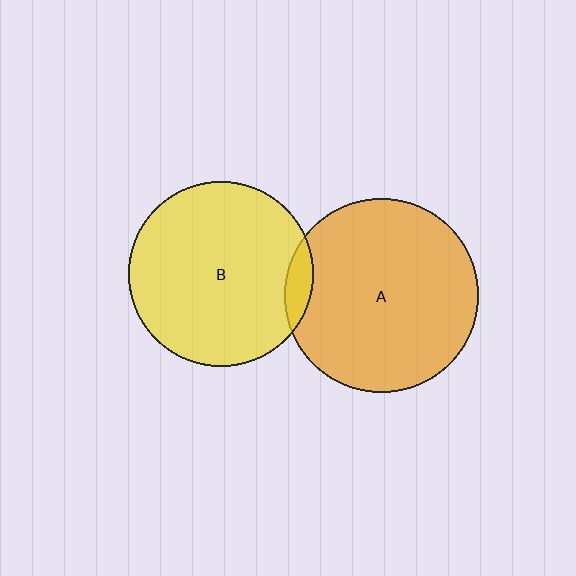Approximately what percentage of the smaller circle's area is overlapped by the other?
Approximately 5%.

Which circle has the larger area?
Circle A (orange).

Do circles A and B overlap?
Yes.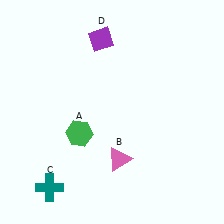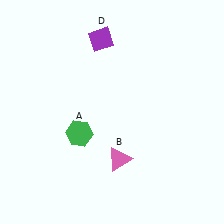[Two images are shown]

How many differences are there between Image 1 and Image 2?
There is 1 difference between the two images.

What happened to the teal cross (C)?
The teal cross (C) was removed in Image 2. It was in the bottom-left area of Image 1.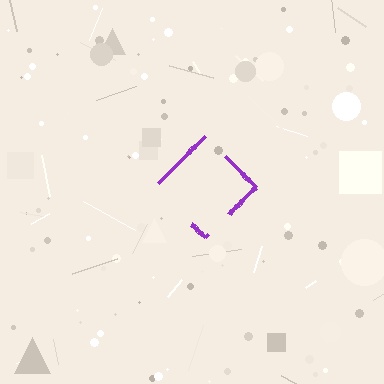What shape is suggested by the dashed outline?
The dashed outline suggests a diamond.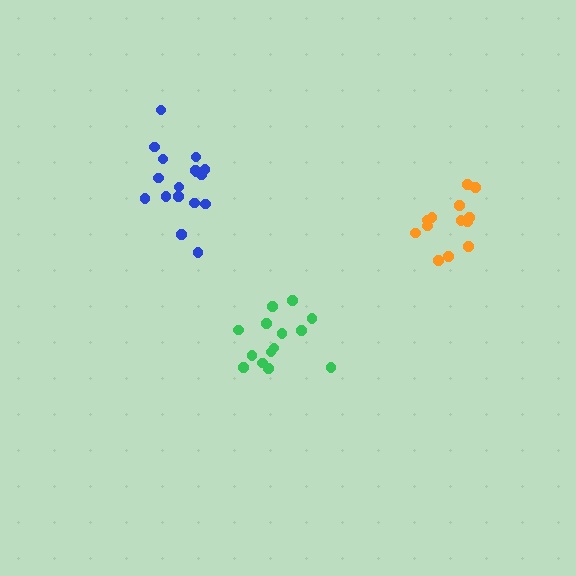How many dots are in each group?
Group 1: 14 dots, Group 2: 14 dots, Group 3: 17 dots (45 total).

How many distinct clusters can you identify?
There are 3 distinct clusters.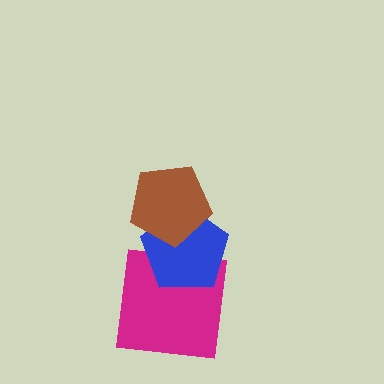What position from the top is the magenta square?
The magenta square is 3rd from the top.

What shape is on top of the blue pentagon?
The brown pentagon is on top of the blue pentagon.